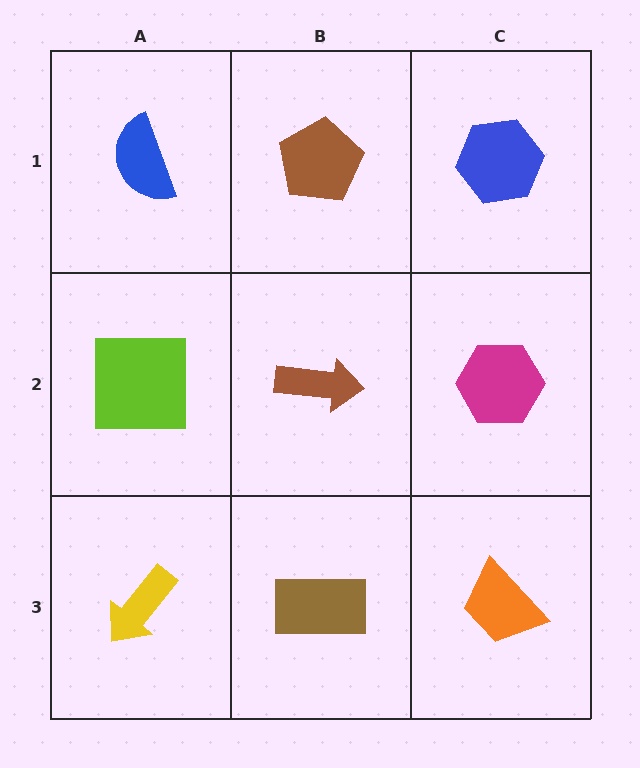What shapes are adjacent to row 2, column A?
A blue semicircle (row 1, column A), a yellow arrow (row 3, column A), a brown arrow (row 2, column B).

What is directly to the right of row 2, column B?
A magenta hexagon.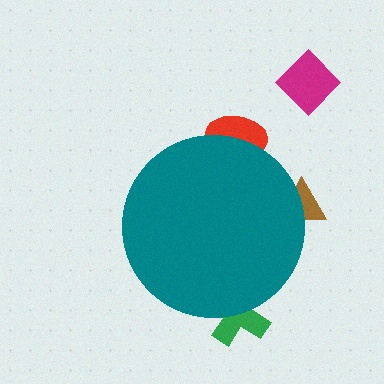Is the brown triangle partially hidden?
Yes, the brown triangle is partially hidden behind the teal circle.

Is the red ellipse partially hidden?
Yes, the red ellipse is partially hidden behind the teal circle.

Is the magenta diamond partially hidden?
No, the magenta diamond is fully visible.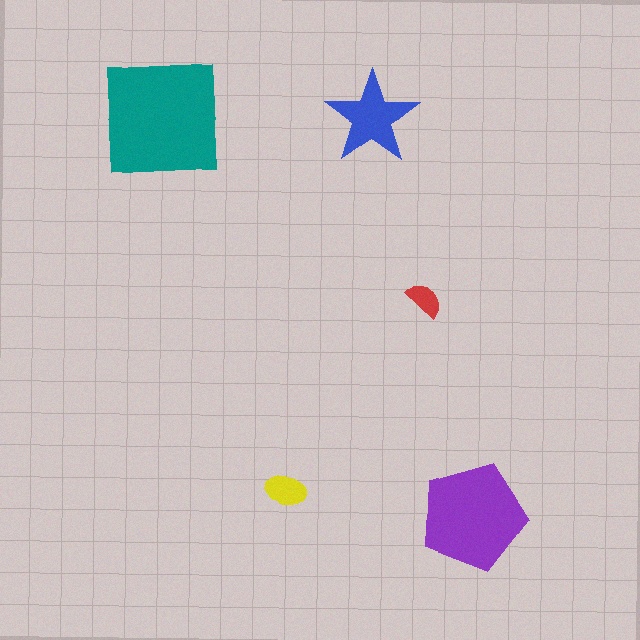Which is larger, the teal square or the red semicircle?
The teal square.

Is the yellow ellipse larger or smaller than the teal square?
Smaller.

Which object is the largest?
The teal square.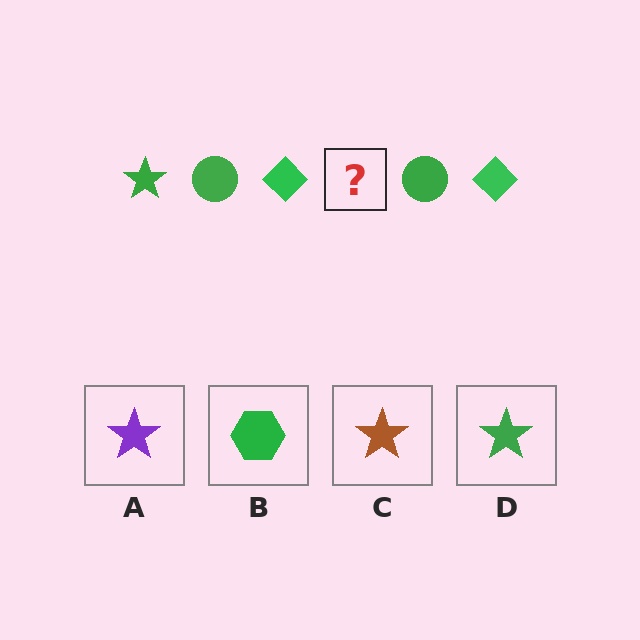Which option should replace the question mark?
Option D.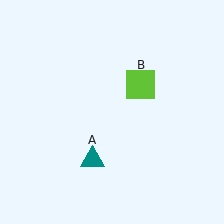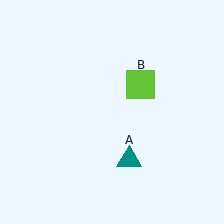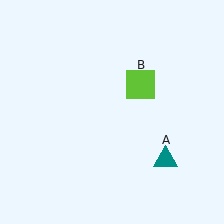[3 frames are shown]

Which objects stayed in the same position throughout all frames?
Lime square (object B) remained stationary.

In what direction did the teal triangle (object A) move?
The teal triangle (object A) moved right.